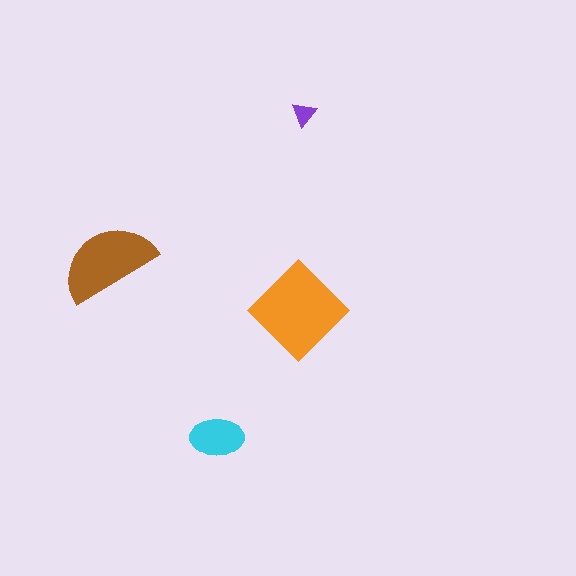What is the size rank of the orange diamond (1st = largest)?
1st.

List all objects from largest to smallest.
The orange diamond, the brown semicircle, the cyan ellipse, the purple triangle.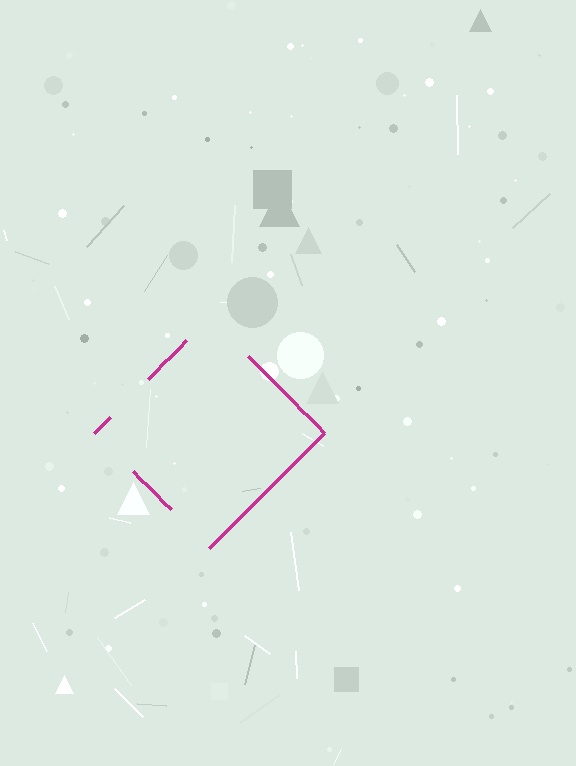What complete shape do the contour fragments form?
The contour fragments form a diamond.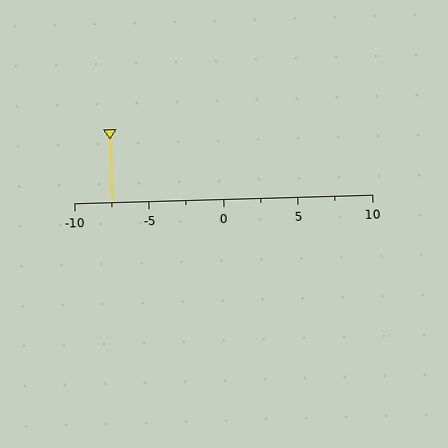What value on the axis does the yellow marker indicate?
The marker indicates approximately -7.5.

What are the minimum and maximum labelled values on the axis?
The axis runs from -10 to 10.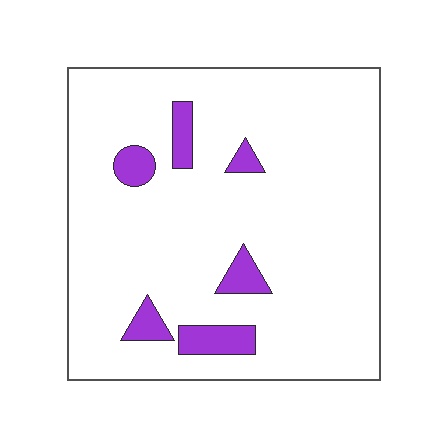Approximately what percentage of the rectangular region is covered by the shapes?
Approximately 10%.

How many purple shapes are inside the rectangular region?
6.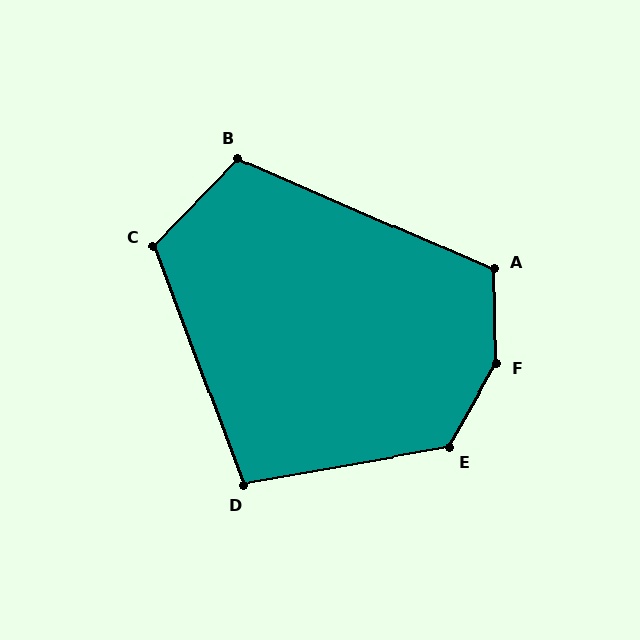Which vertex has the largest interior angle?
F, at approximately 150 degrees.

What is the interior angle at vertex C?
Approximately 116 degrees (obtuse).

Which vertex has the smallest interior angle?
D, at approximately 100 degrees.